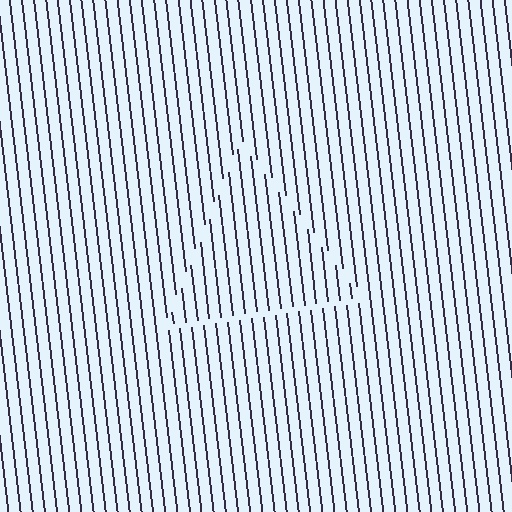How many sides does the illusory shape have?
3 sides — the line-ends trace a triangle.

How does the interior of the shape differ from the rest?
The interior of the shape contains the same grating, shifted by half a period — the contour is defined by the phase discontinuity where line-ends from the inner and outer gratings abut.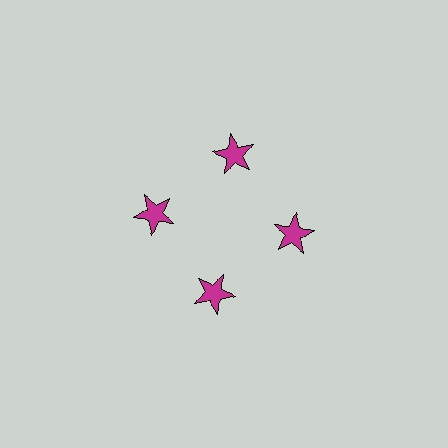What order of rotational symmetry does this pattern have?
This pattern has 4-fold rotational symmetry.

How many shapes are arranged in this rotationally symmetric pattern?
There are 4 shapes, arranged in 4 groups of 1.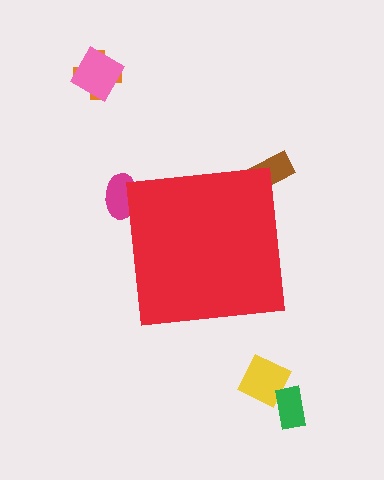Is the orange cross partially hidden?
No, the orange cross is fully visible.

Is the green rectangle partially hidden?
No, the green rectangle is fully visible.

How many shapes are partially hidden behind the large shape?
2 shapes are partially hidden.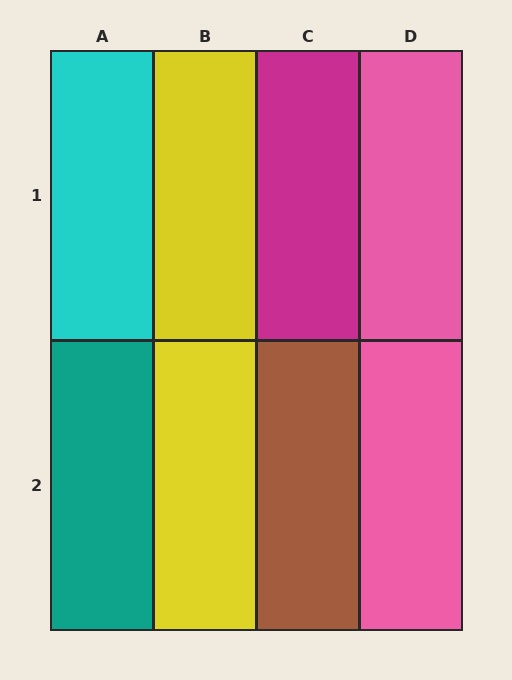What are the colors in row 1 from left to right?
Cyan, yellow, magenta, pink.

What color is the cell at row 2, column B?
Yellow.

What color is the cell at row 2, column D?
Pink.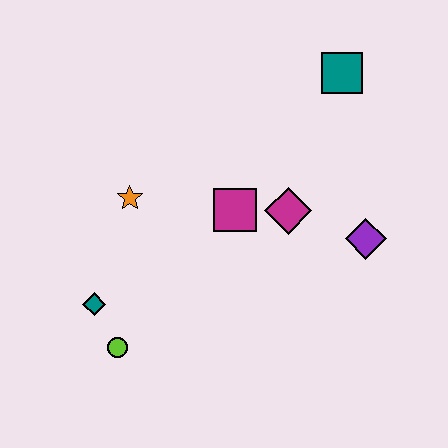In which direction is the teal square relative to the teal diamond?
The teal square is to the right of the teal diamond.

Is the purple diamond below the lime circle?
No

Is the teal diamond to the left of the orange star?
Yes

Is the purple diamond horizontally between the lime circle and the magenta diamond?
No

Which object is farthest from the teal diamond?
The teal square is farthest from the teal diamond.